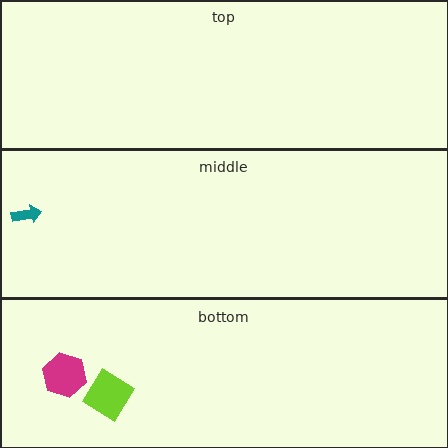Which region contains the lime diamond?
The bottom region.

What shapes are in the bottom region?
The lime diamond, the magenta hexagon.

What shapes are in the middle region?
The teal arrow.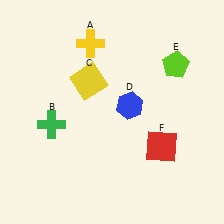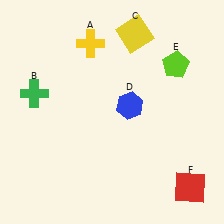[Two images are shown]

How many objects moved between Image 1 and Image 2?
3 objects moved between the two images.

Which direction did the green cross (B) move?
The green cross (B) moved up.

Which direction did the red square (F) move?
The red square (F) moved down.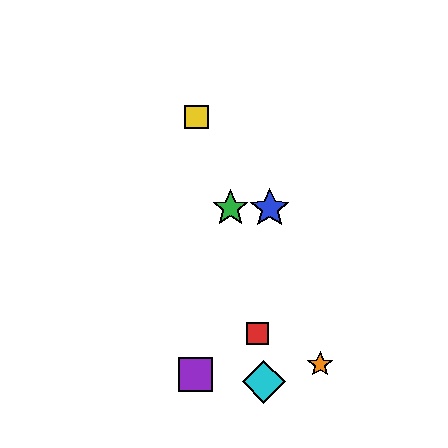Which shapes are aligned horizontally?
The blue star, the green star are aligned horizontally.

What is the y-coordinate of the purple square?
The purple square is at y≈374.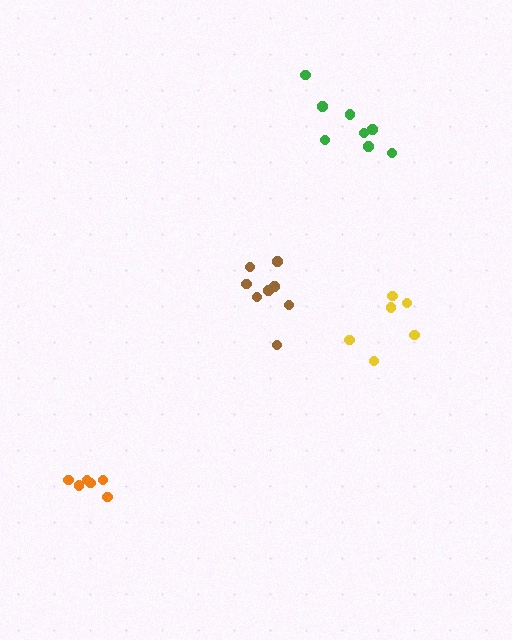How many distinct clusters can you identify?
There are 4 distinct clusters.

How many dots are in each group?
Group 1: 6 dots, Group 2: 6 dots, Group 3: 8 dots, Group 4: 8 dots (28 total).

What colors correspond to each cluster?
The clusters are colored: orange, yellow, brown, green.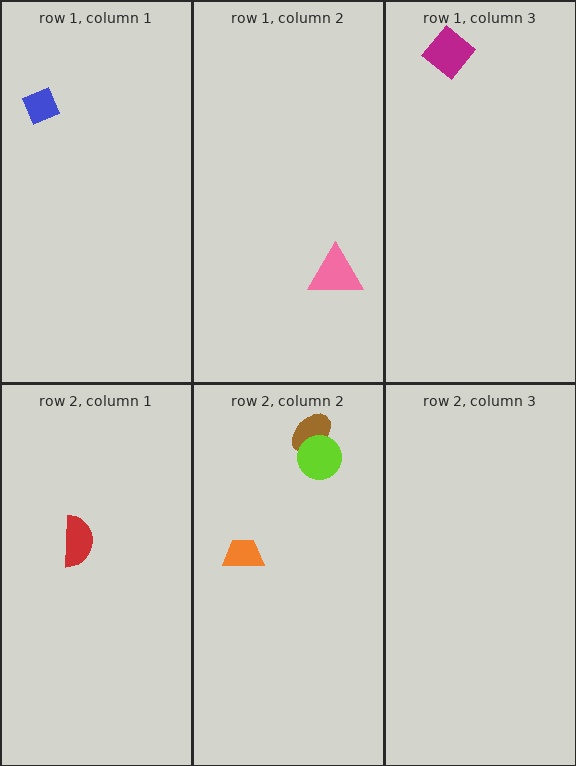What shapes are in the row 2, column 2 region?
The orange trapezoid, the brown ellipse, the lime circle.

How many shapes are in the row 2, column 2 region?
3.